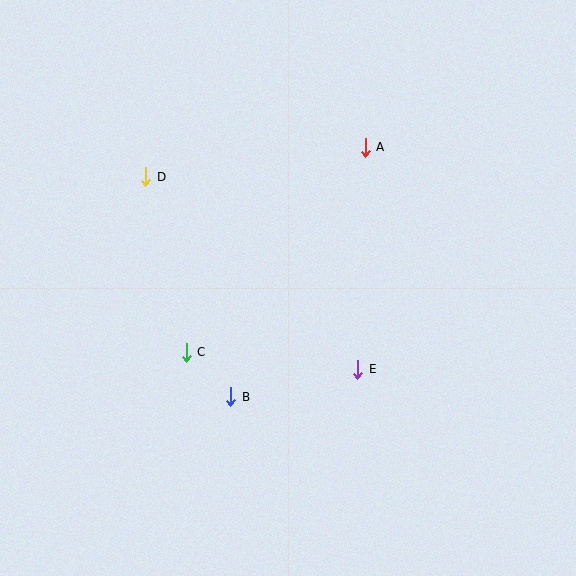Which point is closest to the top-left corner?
Point D is closest to the top-left corner.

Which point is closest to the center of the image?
Point E at (357, 369) is closest to the center.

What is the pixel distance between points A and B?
The distance between A and B is 283 pixels.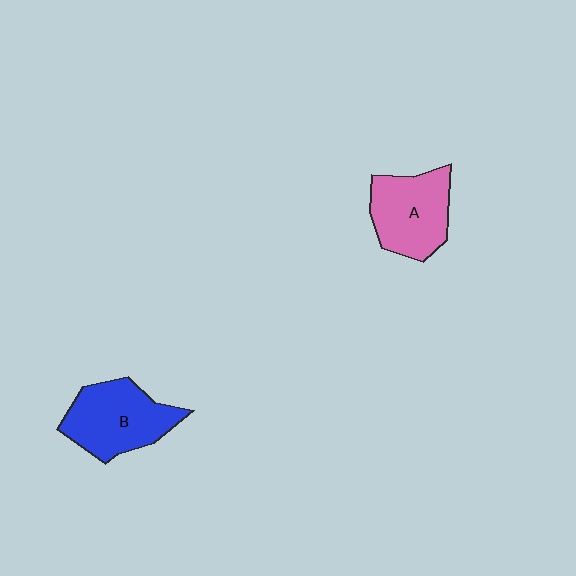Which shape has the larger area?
Shape B (blue).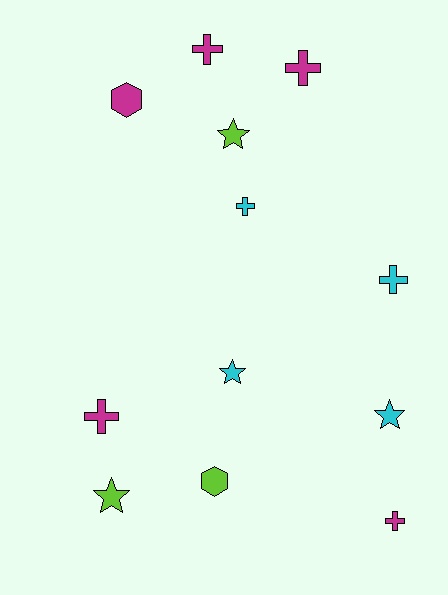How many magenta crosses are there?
There are 4 magenta crosses.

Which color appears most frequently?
Magenta, with 5 objects.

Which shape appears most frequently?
Cross, with 6 objects.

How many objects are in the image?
There are 12 objects.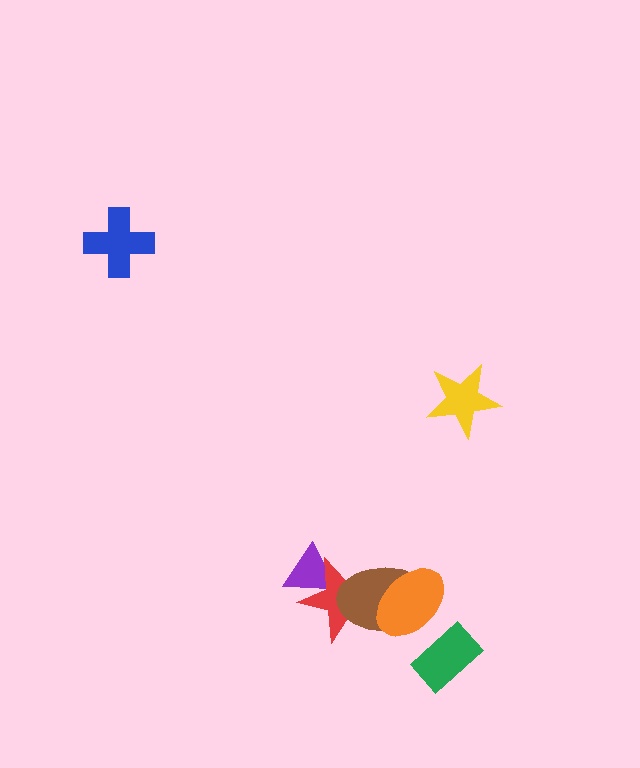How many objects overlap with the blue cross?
0 objects overlap with the blue cross.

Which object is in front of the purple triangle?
The red star is in front of the purple triangle.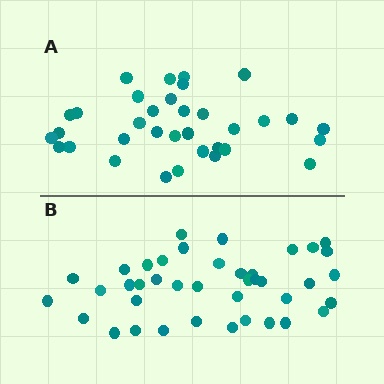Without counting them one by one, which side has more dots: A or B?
Region B (the bottom region) has more dots.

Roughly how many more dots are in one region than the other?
Region B has about 6 more dots than region A.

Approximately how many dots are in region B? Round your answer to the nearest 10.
About 40 dots.